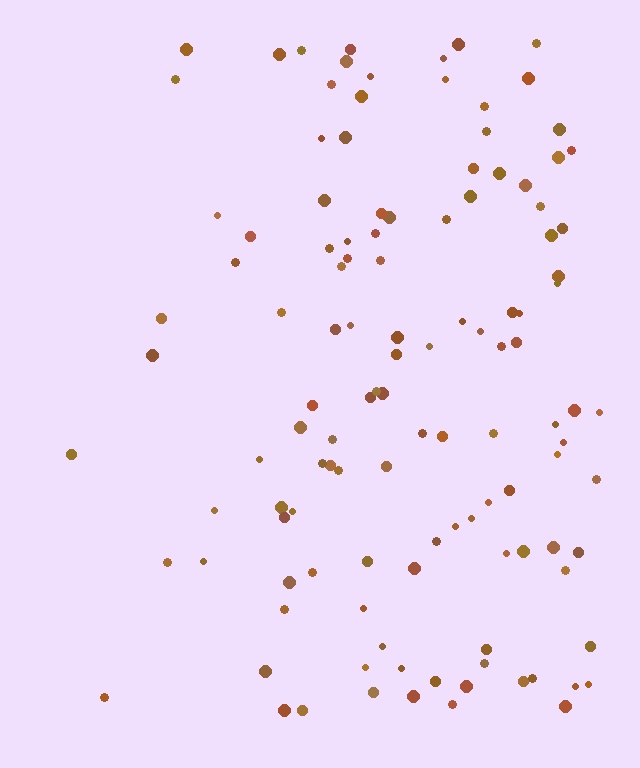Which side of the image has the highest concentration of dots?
The right.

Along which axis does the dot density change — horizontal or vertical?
Horizontal.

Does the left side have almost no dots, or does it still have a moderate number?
Still a moderate number, just noticeably fewer than the right.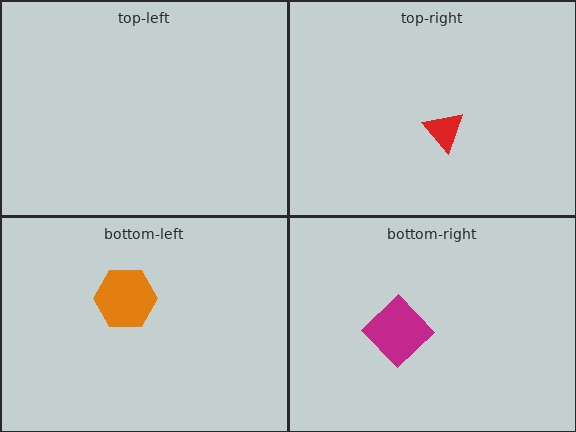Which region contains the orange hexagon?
The bottom-left region.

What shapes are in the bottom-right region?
The magenta diamond.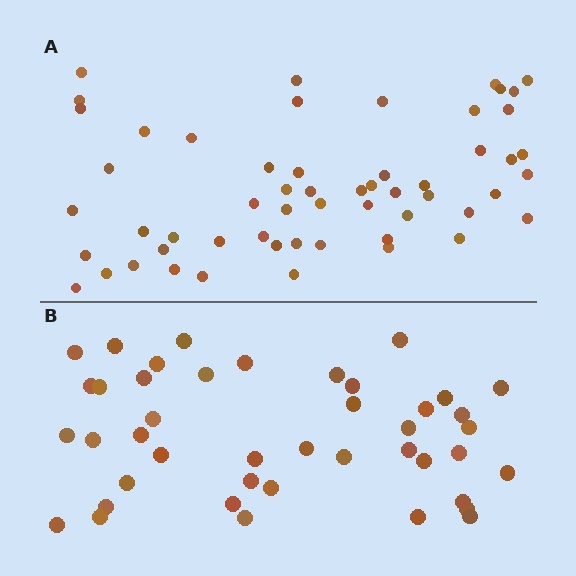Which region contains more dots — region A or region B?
Region A (the top region) has more dots.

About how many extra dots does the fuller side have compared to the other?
Region A has approximately 15 more dots than region B.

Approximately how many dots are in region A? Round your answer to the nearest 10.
About 60 dots. (The exact count is 56, which rounds to 60.)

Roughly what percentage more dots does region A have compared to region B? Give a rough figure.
About 30% more.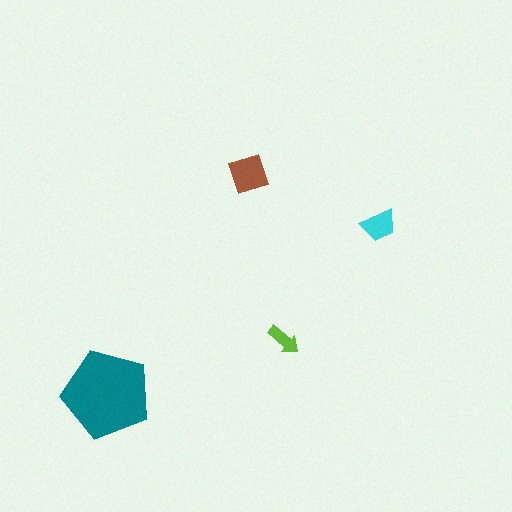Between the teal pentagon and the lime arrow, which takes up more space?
The teal pentagon.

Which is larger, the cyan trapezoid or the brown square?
The brown square.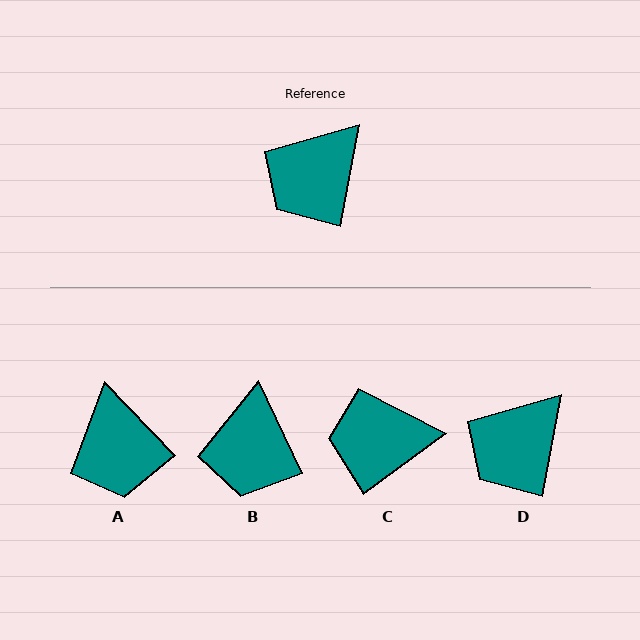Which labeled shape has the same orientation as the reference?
D.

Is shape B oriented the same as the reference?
No, it is off by about 36 degrees.